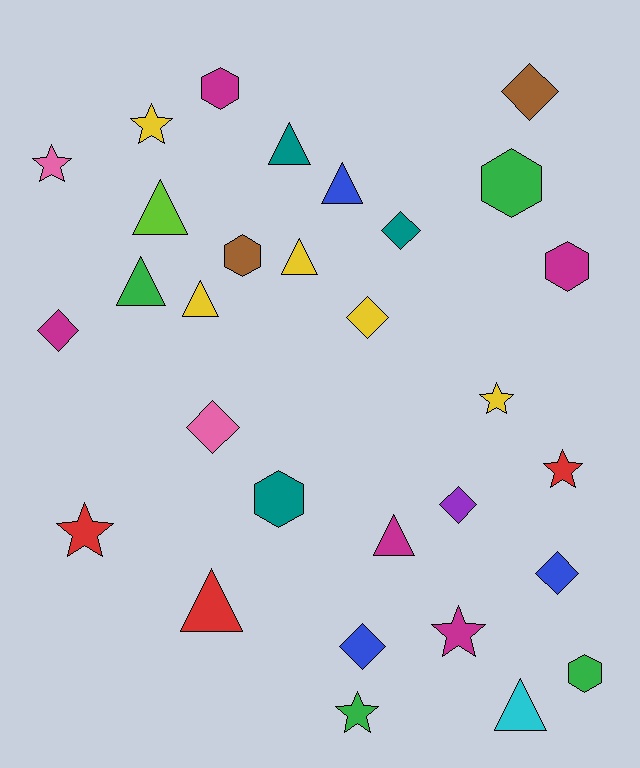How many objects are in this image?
There are 30 objects.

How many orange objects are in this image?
There are no orange objects.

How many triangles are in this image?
There are 9 triangles.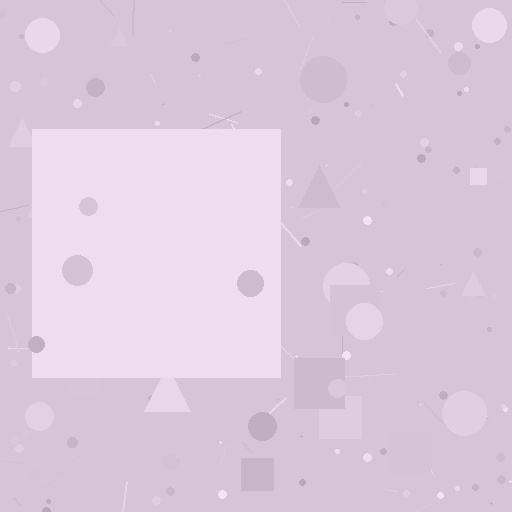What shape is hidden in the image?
A square is hidden in the image.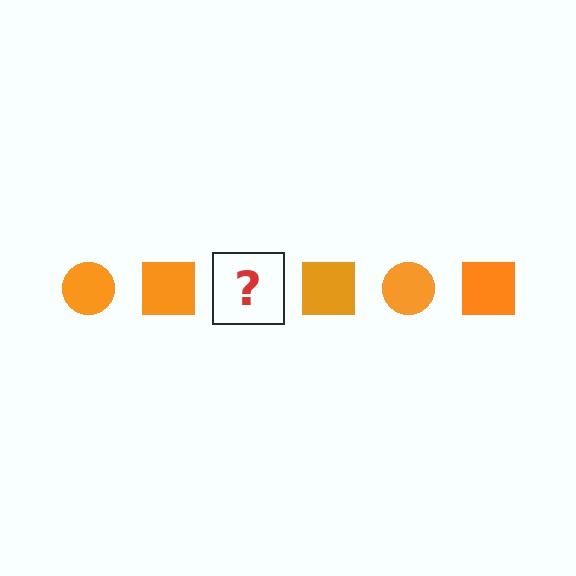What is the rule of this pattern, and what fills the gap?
The rule is that the pattern cycles through circle, square shapes in orange. The gap should be filled with an orange circle.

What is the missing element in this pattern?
The missing element is an orange circle.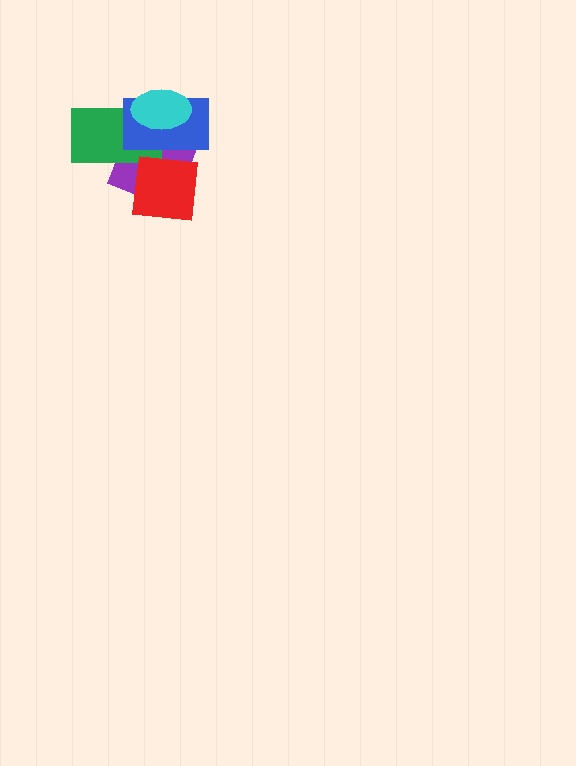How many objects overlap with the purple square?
4 objects overlap with the purple square.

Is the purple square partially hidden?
Yes, it is partially covered by another shape.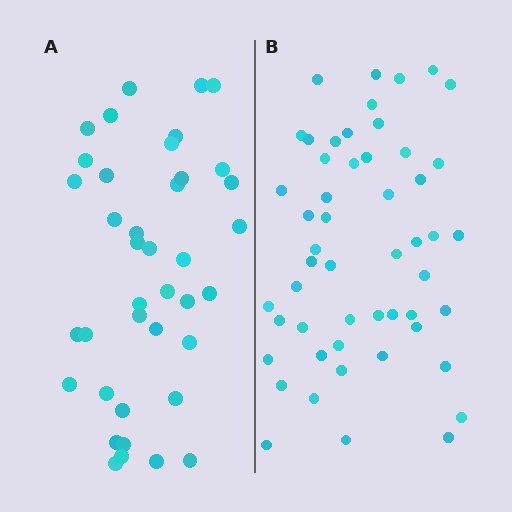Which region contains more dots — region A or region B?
Region B (the right region) has more dots.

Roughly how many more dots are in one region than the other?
Region B has approximately 15 more dots than region A.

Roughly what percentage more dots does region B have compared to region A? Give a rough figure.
About 35% more.